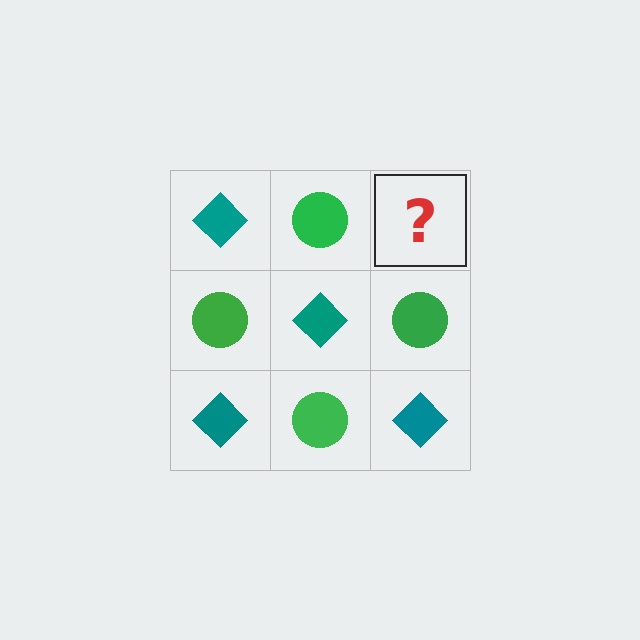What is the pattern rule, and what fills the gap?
The rule is that it alternates teal diamond and green circle in a checkerboard pattern. The gap should be filled with a teal diamond.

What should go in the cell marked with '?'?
The missing cell should contain a teal diamond.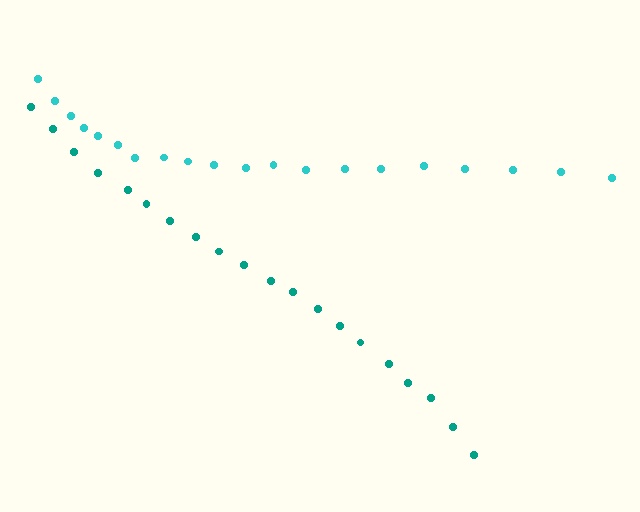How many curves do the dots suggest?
There are 2 distinct paths.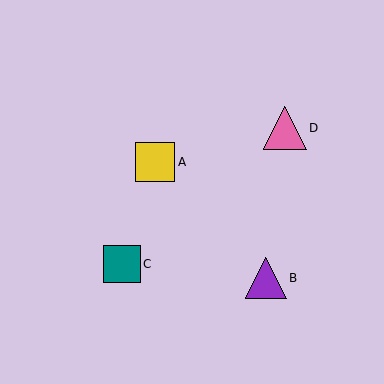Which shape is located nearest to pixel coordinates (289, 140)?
The pink triangle (labeled D) at (285, 128) is nearest to that location.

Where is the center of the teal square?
The center of the teal square is at (122, 264).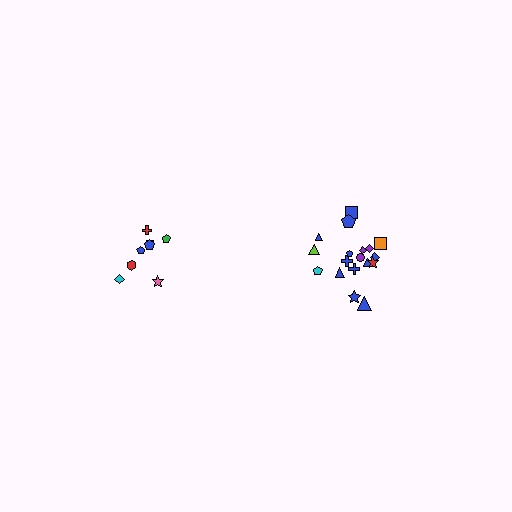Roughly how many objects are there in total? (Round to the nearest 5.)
Roughly 25 objects in total.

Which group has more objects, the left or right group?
The right group.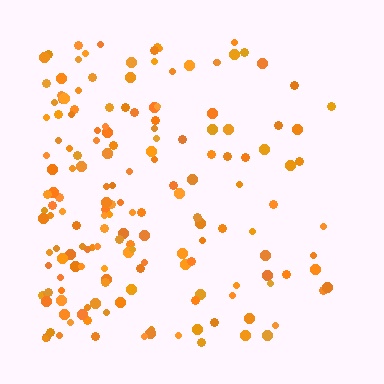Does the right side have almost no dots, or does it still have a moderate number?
Still a moderate number, just noticeably fewer than the left.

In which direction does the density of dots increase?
From right to left, with the left side densest.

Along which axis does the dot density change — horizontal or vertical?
Horizontal.